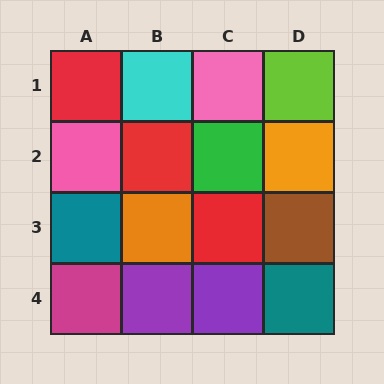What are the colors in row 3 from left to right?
Teal, orange, red, brown.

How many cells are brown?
1 cell is brown.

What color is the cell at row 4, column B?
Purple.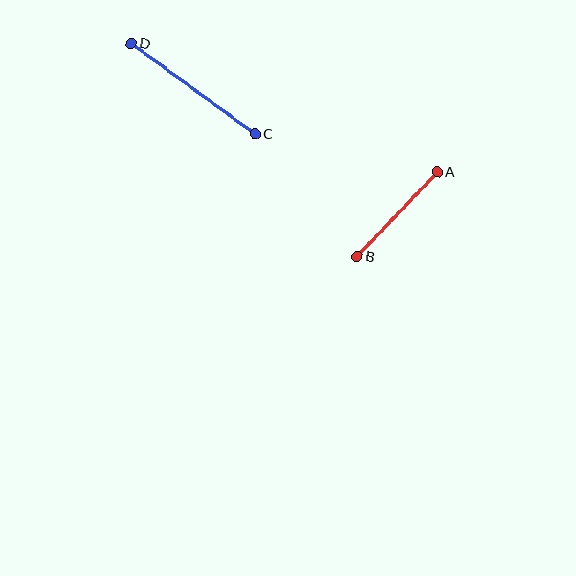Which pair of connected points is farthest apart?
Points C and D are farthest apart.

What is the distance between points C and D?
The distance is approximately 153 pixels.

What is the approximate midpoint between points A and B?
The midpoint is at approximately (397, 214) pixels.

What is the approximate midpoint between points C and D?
The midpoint is at approximately (193, 88) pixels.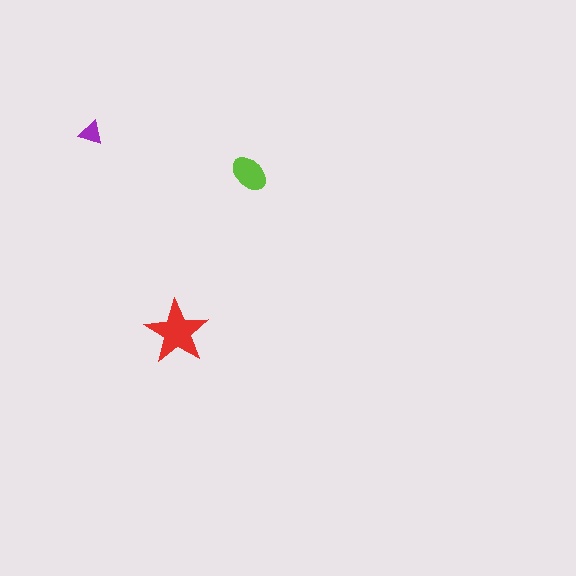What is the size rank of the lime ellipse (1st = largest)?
2nd.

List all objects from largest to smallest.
The red star, the lime ellipse, the purple triangle.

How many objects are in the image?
There are 3 objects in the image.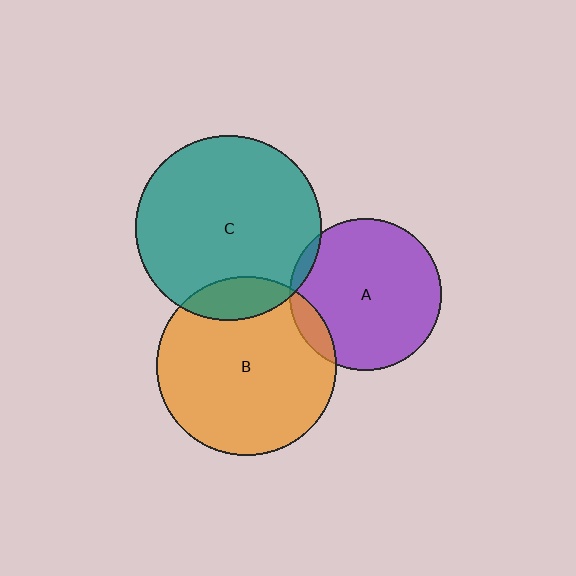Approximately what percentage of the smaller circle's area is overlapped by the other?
Approximately 10%.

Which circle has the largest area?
Circle C (teal).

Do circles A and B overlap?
Yes.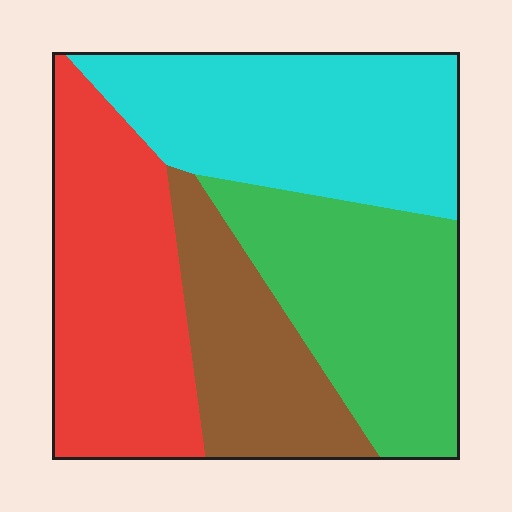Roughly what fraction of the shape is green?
Green covers around 25% of the shape.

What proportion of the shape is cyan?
Cyan covers roughly 30% of the shape.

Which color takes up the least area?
Brown, at roughly 15%.